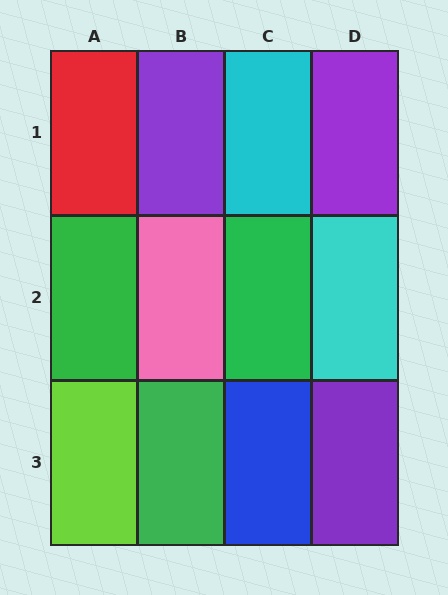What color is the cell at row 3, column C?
Blue.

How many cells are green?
3 cells are green.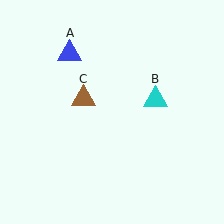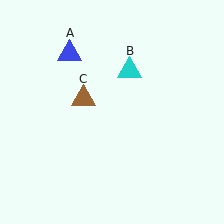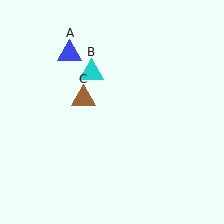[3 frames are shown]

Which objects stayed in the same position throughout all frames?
Blue triangle (object A) and brown triangle (object C) remained stationary.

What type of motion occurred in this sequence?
The cyan triangle (object B) rotated counterclockwise around the center of the scene.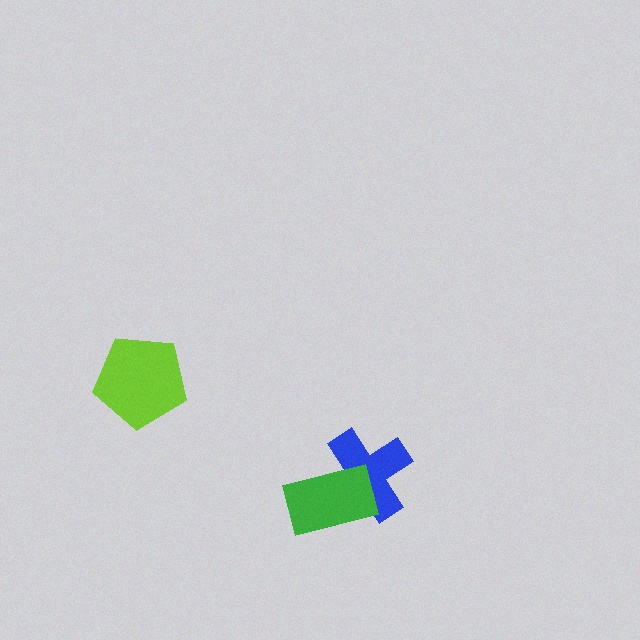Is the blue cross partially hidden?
Yes, it is partially covered by another shape.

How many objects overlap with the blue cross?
1 object overlaps with the blue cross.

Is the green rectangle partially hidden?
No, no other shape covers it.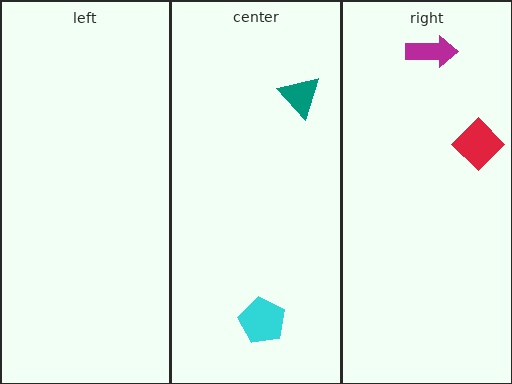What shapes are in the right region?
The red diamond, the magenta arrow.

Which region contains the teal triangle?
The center region.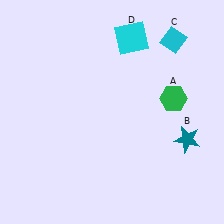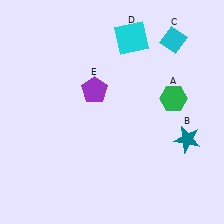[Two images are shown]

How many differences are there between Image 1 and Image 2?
There is 1 difference between the two images.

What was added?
A purple pentagon (E) was added in Image 2.